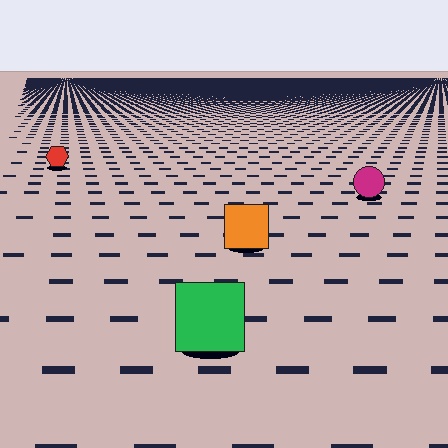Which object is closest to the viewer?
The green square is closest. The texture marks near it are larger and more spread out.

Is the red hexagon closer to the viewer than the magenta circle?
No. The magenta circle is closer — you can tell from the texture gradient: the ground texture is coarser near it.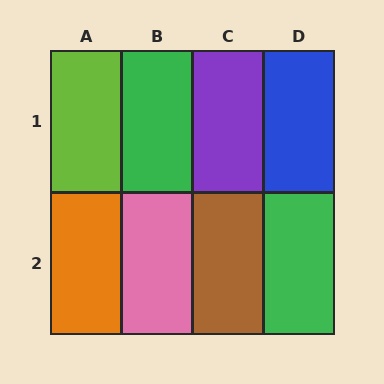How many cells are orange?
1 cell is orange.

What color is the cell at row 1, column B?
Green.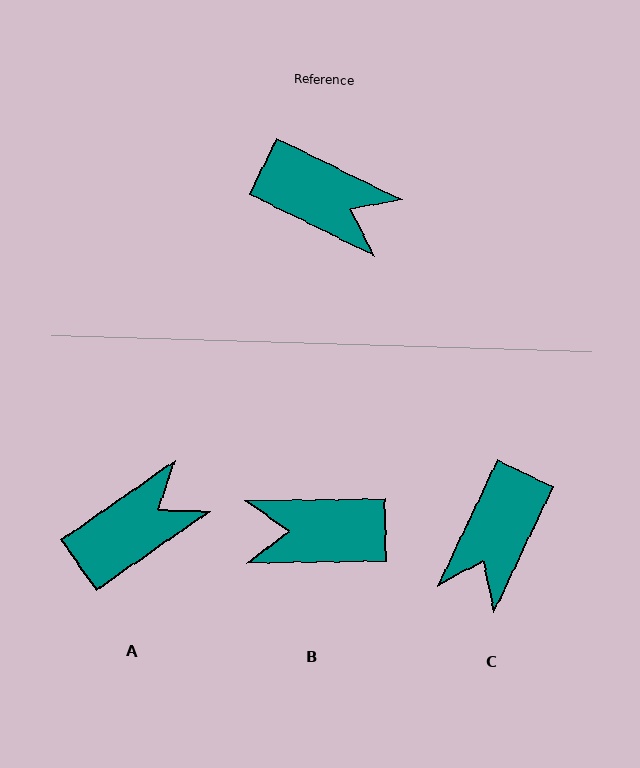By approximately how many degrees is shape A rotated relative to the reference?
Approximately 61 degrees counter-clockwise.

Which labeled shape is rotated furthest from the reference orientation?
B, about 153 degrees away.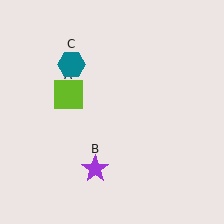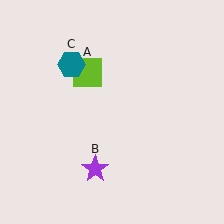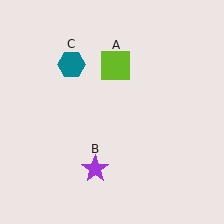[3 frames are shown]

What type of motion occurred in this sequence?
The lime square (object A) rotated clockwise around the center of the scene.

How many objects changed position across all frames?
1 object changed position: lime square (object A).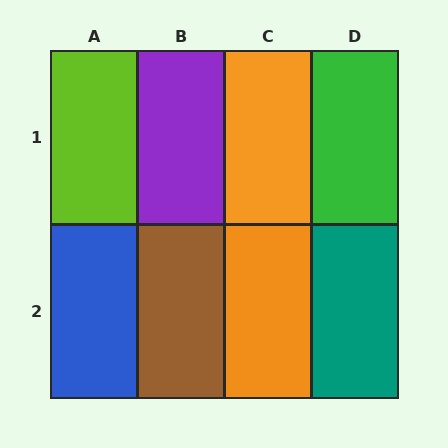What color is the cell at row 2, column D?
Teal.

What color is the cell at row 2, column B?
Brown.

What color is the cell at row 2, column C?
Orange.